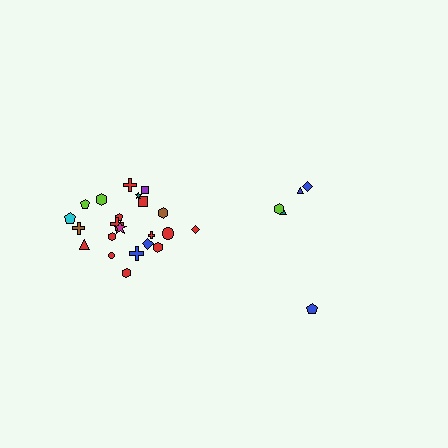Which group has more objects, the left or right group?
The left group.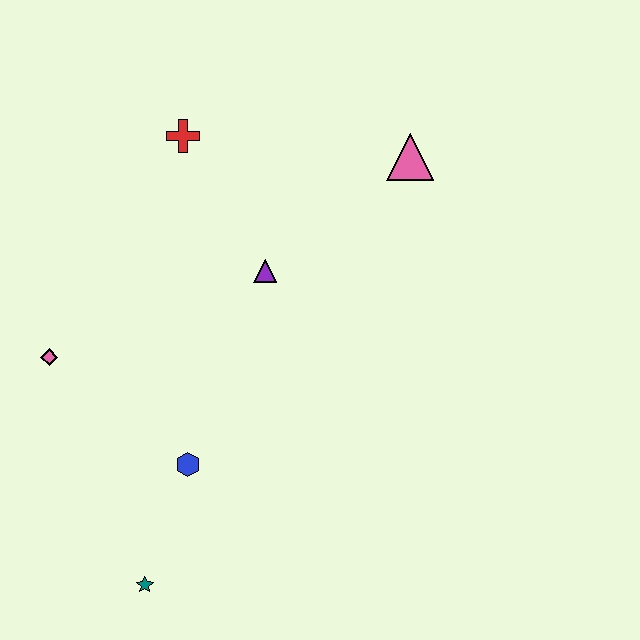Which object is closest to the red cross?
The purple triangle is closest to the red cross.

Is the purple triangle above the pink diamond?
Yes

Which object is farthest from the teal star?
The pink triangle is farthest from the teal star.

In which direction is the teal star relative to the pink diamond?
The teal star is below the pink diamond.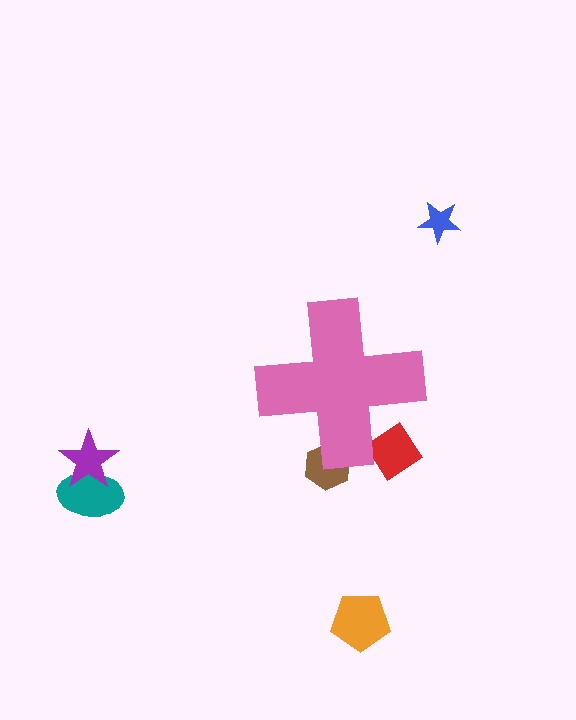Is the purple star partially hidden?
No, the purple star is fully visible.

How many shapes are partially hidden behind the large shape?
2 shapes are partially hidden.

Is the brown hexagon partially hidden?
Yes, the brown hexagon is partially hidden behind the pink cross.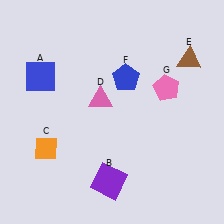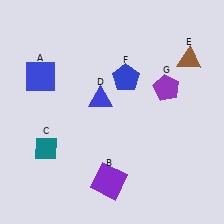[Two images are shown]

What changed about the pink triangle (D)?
In Image 1, D is pink. In Image 2, it changed to blue.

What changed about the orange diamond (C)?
In Image 1, C is orange. In Image 2, it changed to teal.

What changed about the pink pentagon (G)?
In Image 1, G is pink. In Image 2, it changed to purple.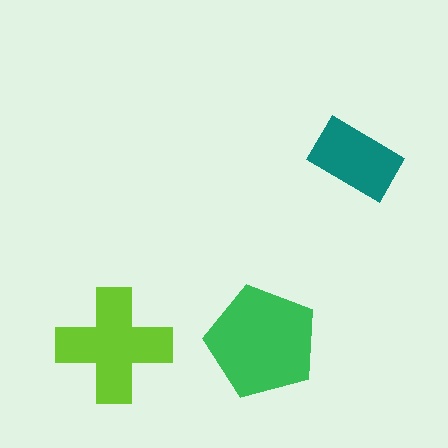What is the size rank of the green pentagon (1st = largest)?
1st.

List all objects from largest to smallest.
The green pentagon, the lime cross, the teal rectangle.